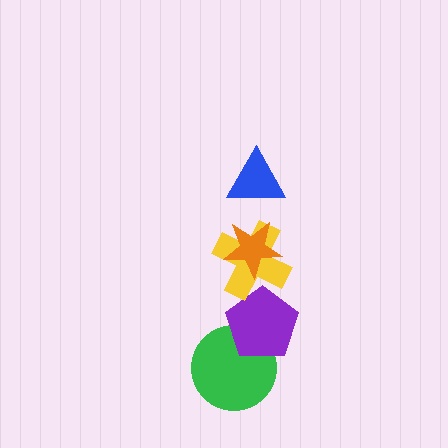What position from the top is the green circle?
The green circle is 5th from the top.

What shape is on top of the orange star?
The blue triangle is on top of the orange star.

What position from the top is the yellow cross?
The yellow cross is 3rd from the top.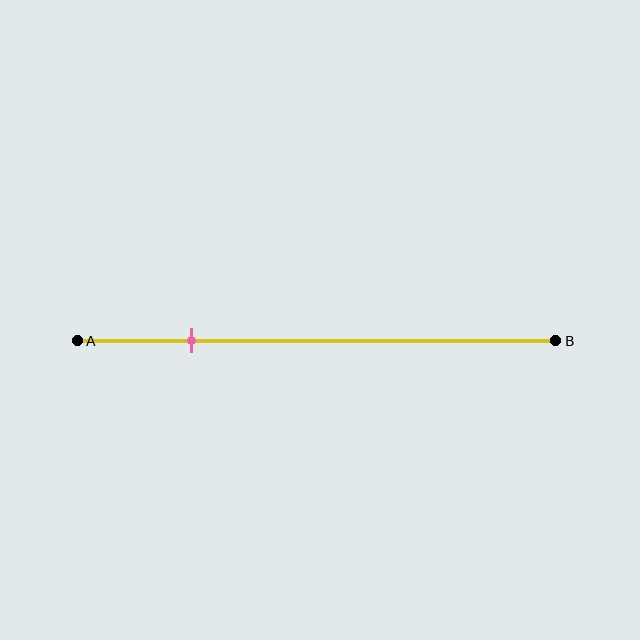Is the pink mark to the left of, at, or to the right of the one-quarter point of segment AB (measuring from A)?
The pink mark is approximately at the one-quarter point of segment AB.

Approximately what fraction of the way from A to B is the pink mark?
The pink mark is approximately 25% of the way from A to B.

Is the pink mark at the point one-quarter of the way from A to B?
Yes, the mark is approximately at the one-quarter point.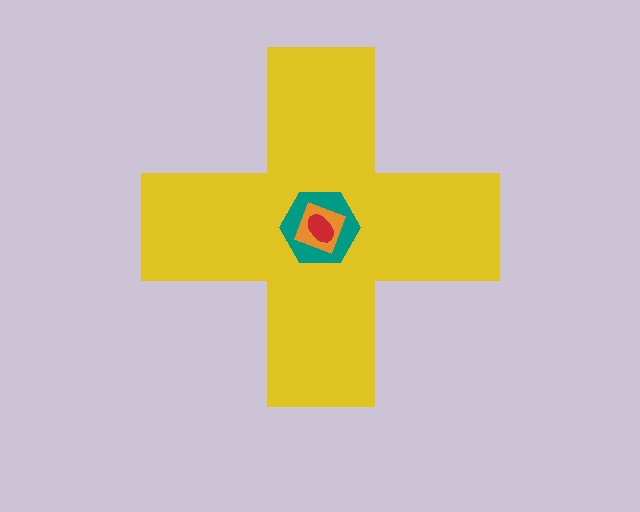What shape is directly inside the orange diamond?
The red ellipse.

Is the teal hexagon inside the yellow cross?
Yes.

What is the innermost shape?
The red ellipse.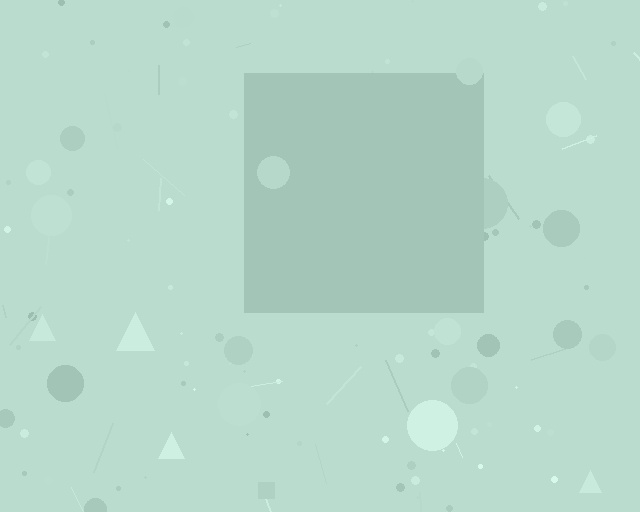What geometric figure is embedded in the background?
A square is embedded in the background.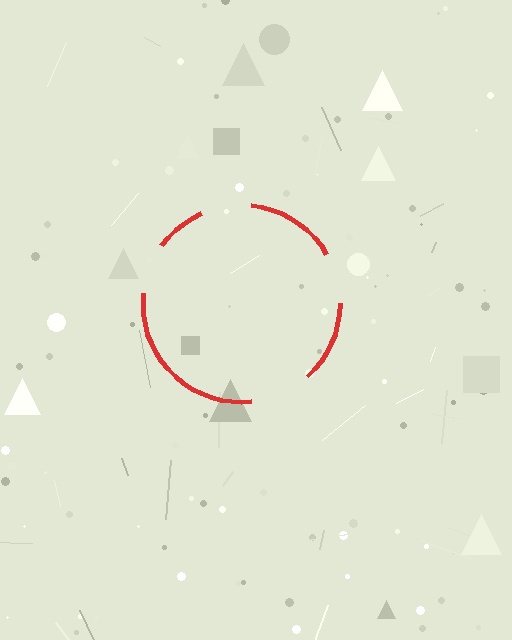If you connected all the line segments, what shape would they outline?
They would outline a circle.